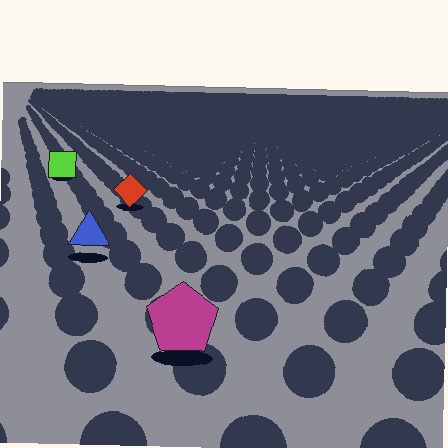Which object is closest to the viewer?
The magenta pentagon is closest. The texture marks near it are larger and more spread out.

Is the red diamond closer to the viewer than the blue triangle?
No. The blue triangle is closer — you can tell from the texture gradient: the ground texture is coarser near it.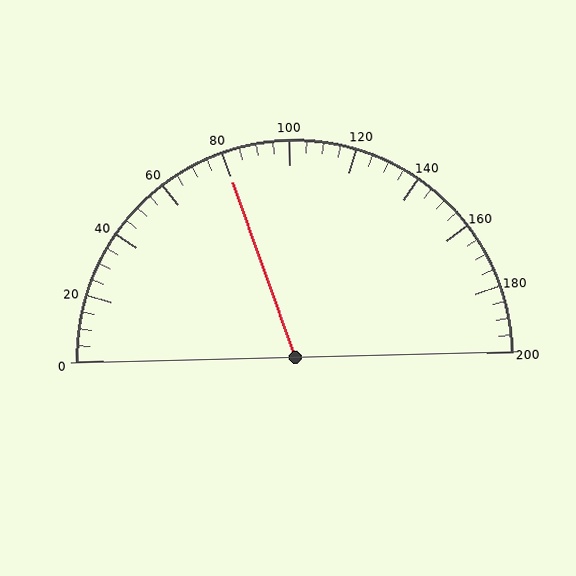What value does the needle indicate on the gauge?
The needle indicates approximately 80.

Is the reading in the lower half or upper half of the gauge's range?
The reading is in the lower half of the range (0 to 200).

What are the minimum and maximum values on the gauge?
The gauge ranges from 0 to 200.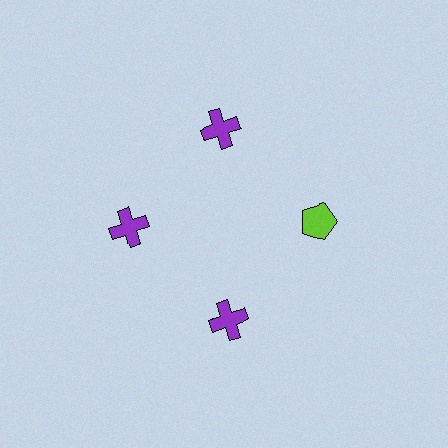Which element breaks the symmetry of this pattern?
The lime pentagon at roughly the 3 o'clock position breaks the symmetry. All other shapes are purple crosses.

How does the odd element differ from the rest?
It differs in both color (lime instead of purple) and shape (pentagon instead of cross).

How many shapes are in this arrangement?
There are 4 shapes arranged in a ring pattern.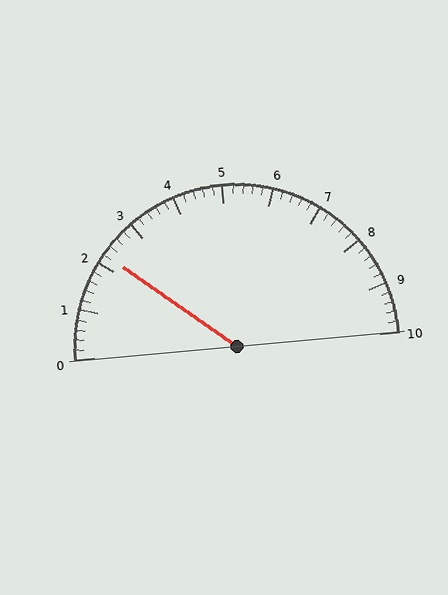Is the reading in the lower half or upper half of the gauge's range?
The reading is in the lower half of the range (0 to 10).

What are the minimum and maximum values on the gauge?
The gauge ranges from 0 to 10.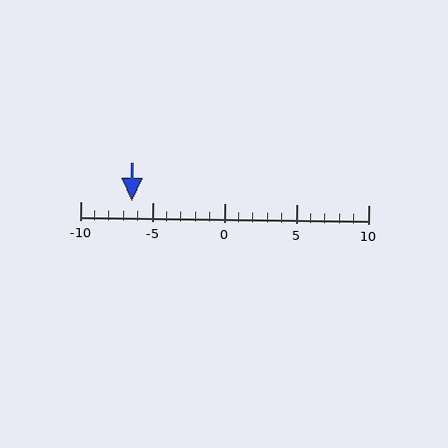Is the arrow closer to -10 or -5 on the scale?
The arrow is closer to -5.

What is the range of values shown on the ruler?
The ruler shows values from -10 to 10.